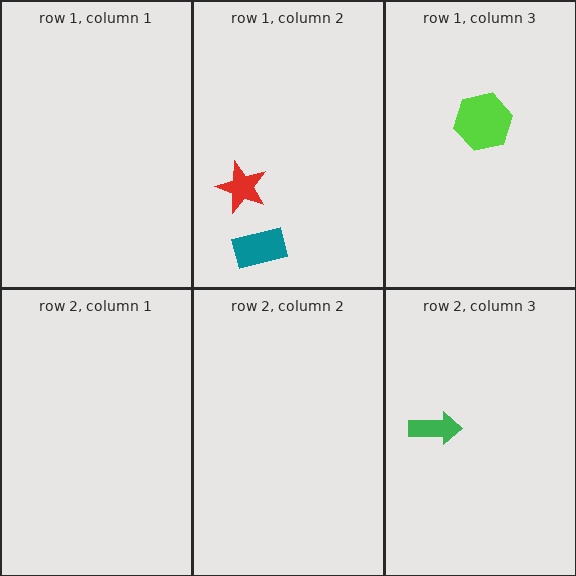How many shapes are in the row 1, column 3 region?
1.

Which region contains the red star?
The row 1, column 2 region.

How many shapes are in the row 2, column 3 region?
1.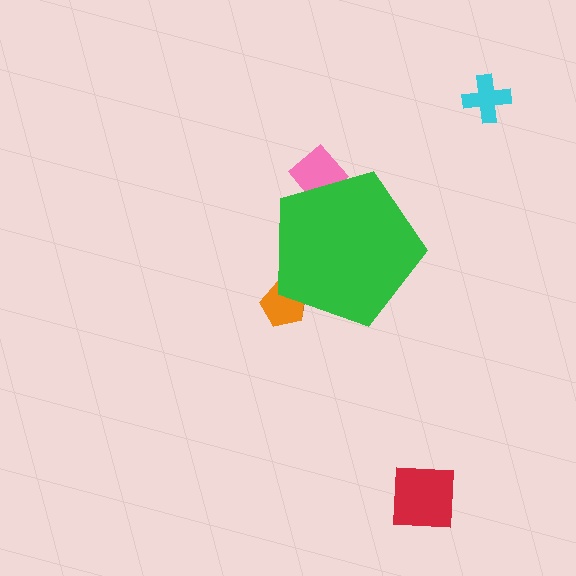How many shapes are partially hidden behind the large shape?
3 shapes are partially hidden.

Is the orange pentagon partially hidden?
Yes, the orange pentagon is partially hidden behind the green pentagon.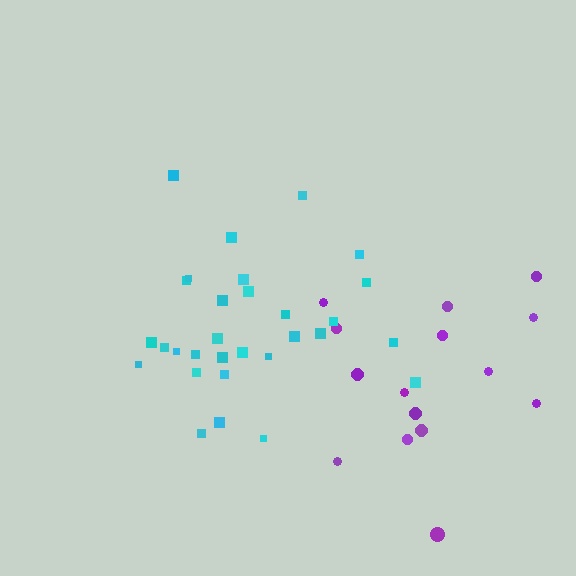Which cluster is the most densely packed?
Cyan.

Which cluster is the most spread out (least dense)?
Purple.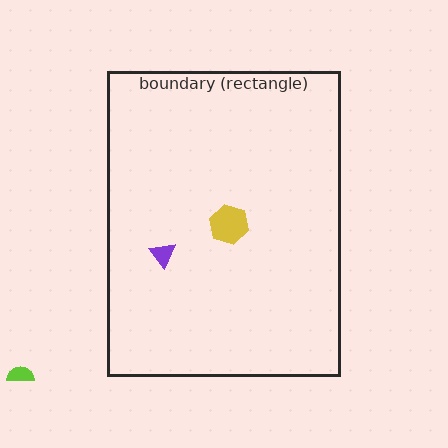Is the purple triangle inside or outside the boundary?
Inside.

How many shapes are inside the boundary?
2 inside, 1 outside.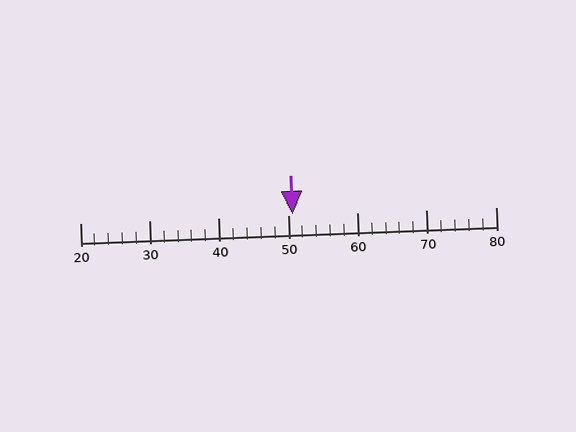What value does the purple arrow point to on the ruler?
The purple arrow points to approximately 51.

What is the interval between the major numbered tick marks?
The major tick marks are spaced 10 units apart.